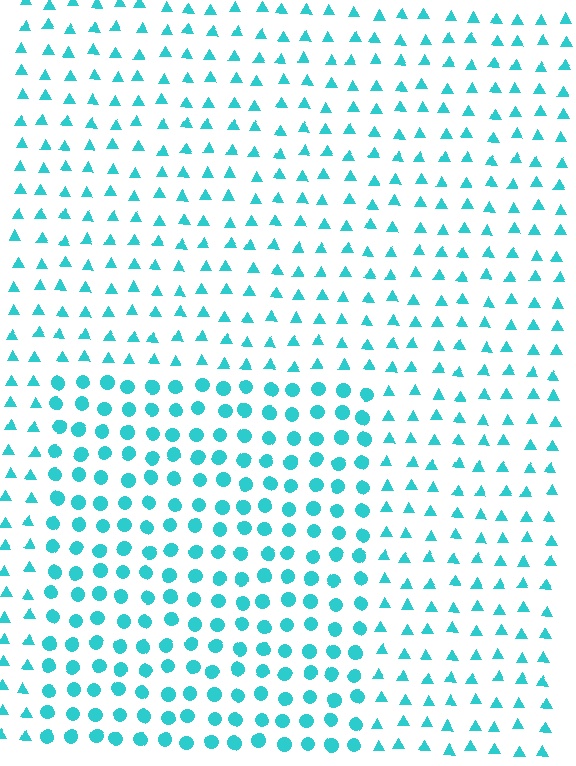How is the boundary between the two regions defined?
The boundary is defined by a change in element shape: circles inside vs. triangles outside. All elements share the same color and spacing.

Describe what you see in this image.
The image is filled with small cyan elements arranged in a uniform grid. A rectangle-shaped region contains circles, while the surrounding area contains triangles. The boundary is defined purely by the change in element shape.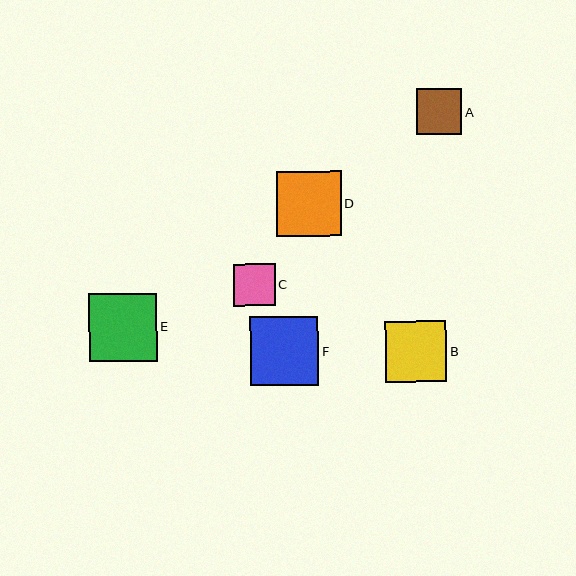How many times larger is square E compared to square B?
Square E is approximately 1.1 times the size of square B.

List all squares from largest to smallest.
From largest to smallest: F, E, D, B, A, C.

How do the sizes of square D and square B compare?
Square D and square B are approximately the same size.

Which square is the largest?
Square F is the largest with a size of approximately 68 pixels.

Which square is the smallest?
Square C is the smallest with a size of approximately 42 pixels.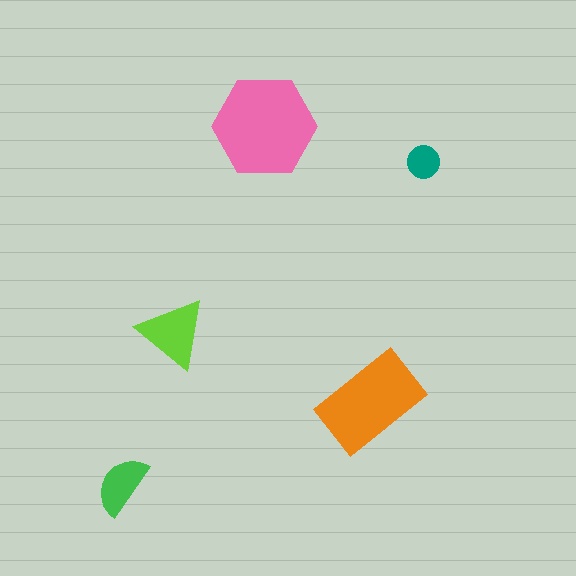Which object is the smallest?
The teal circle.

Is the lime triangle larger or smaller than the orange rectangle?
Smaller.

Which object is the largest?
The pink hexagon.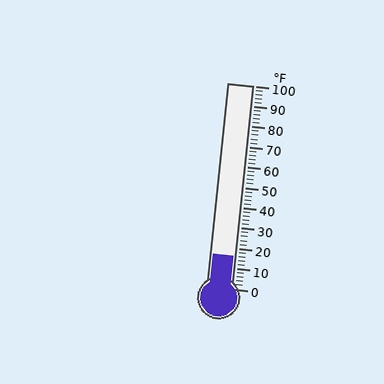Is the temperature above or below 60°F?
The temperature is below 60°F.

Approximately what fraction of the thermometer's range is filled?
The thermometer is filled to approximately 15% of its range.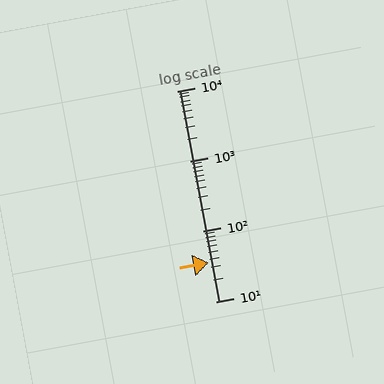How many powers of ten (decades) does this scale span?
The scale spans 3 decades, from 10 to 10000.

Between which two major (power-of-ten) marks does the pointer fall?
The pointer is between 10 and 100.